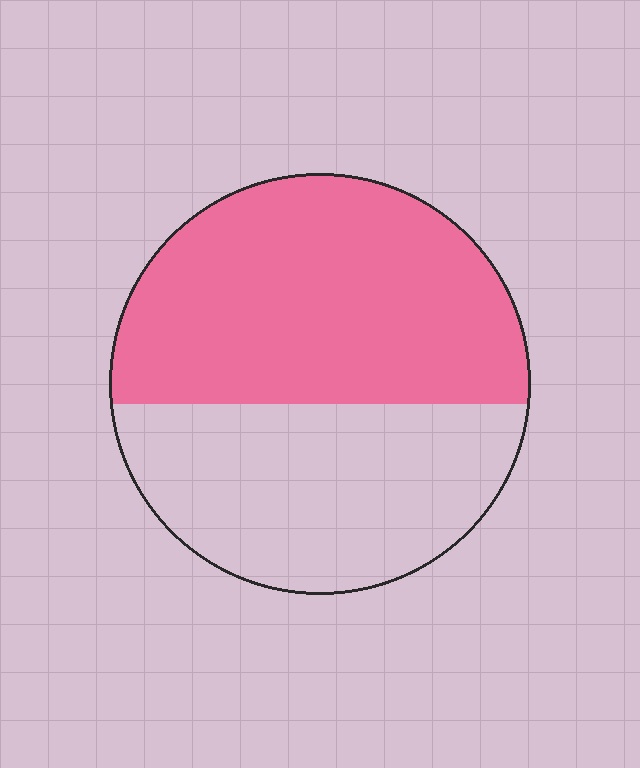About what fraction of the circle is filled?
About three fifths (3/5).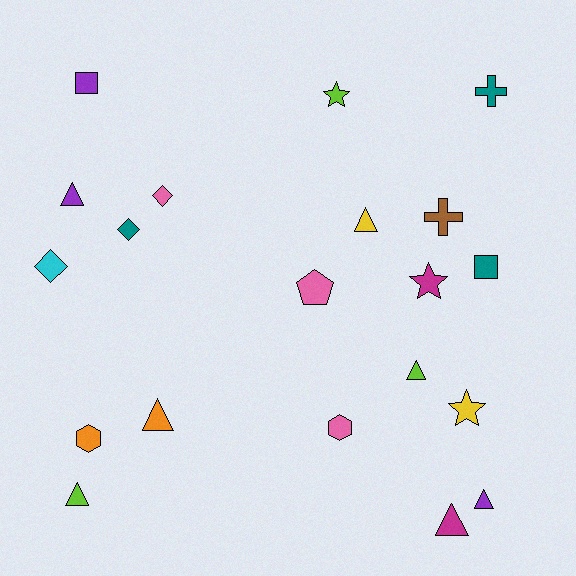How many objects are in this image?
There are 20 objects.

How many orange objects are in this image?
There are 2 orange objects.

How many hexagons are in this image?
There are 2 hexagons.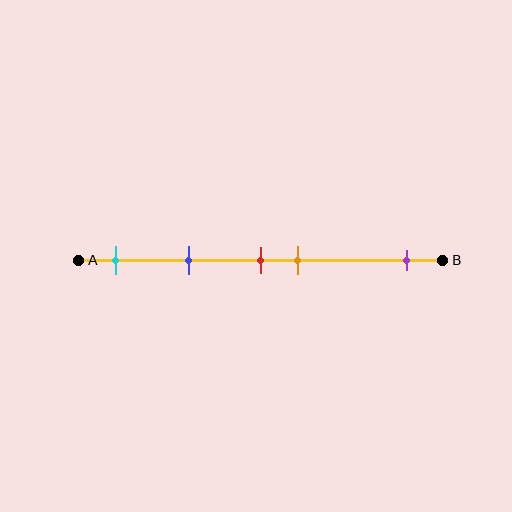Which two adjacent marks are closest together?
The red and orange marks are the closest adjacent pair.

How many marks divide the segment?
There are 5 marks dividing the segment.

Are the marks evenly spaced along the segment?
No, the marks are not evenly spaced.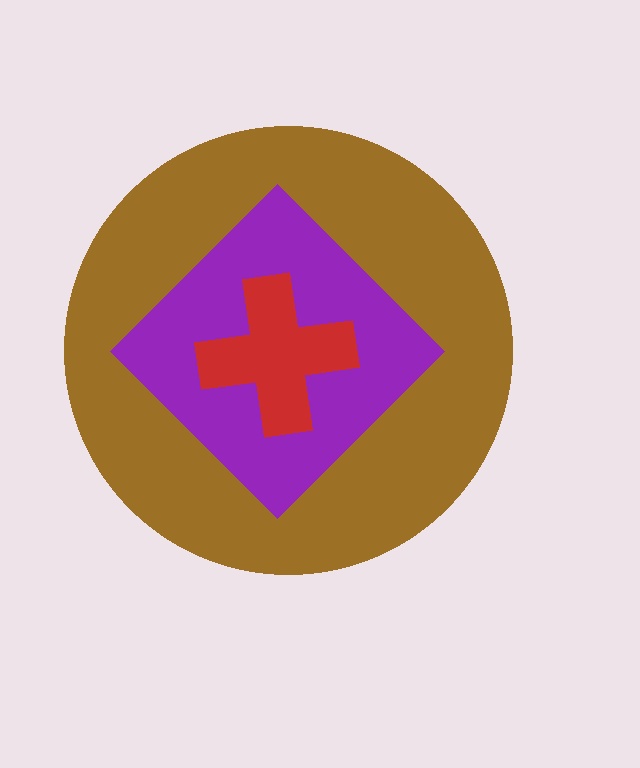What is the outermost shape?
The brown circle.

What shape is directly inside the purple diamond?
The red cross.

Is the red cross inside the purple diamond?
Yes.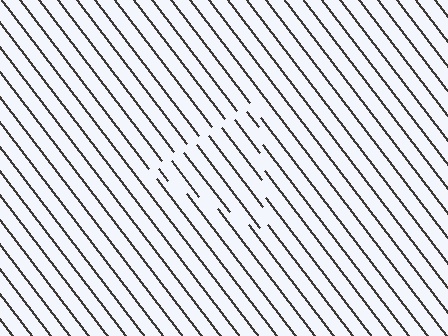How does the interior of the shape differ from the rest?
The interior of the shape contains the same grating, shifted by half a period — the contour is defined by the phase discontinuity where line-ends from the inner and outer gratings abut.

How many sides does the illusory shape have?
3 sides — the line-ends trace a triangle.